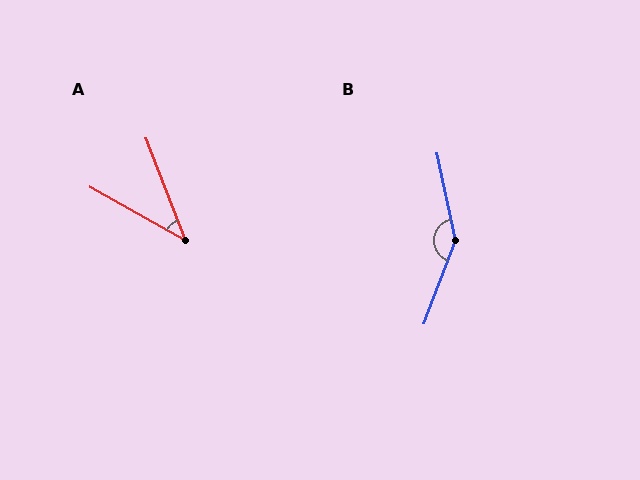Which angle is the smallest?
A, at approximately 40 degrees.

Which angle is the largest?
B, at approximately 147 degrees.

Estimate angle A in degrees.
Approximately 40 degrees.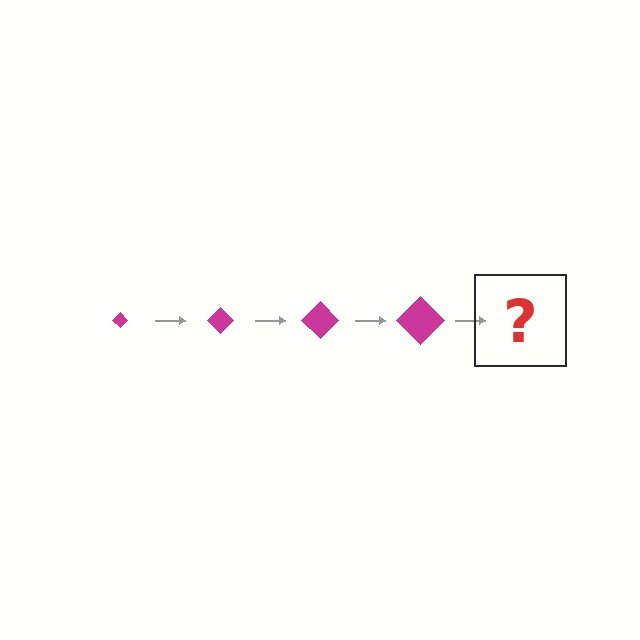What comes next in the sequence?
The next element should be a magenta diamond, larger than the previous one.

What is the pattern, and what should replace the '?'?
The pattern is that the diamond gets progressively larger each step. The '?' should be a magenta diamond, larger than the previous one.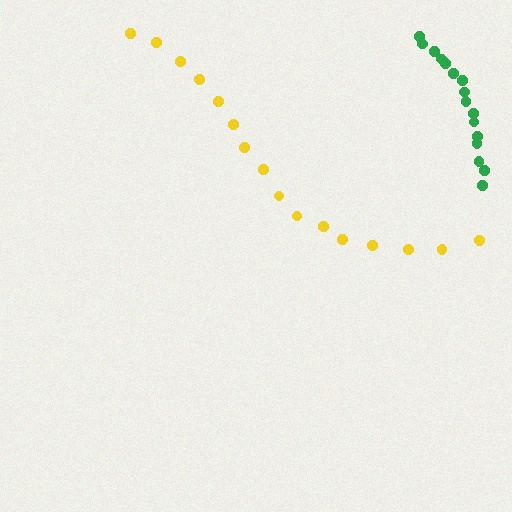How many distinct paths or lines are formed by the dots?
There are 2 distinct paths.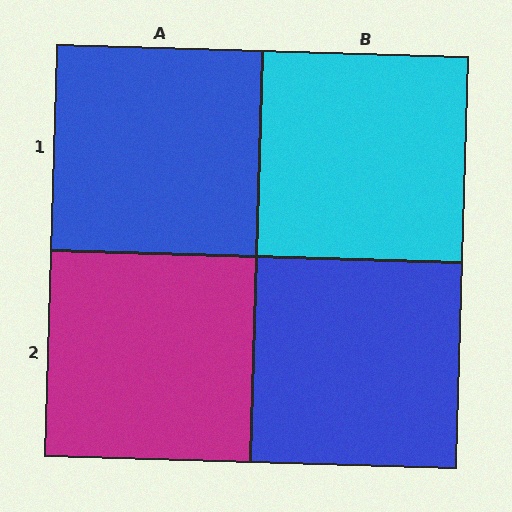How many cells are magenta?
1 cell is magenta.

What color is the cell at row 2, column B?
Blue.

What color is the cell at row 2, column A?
Magenta.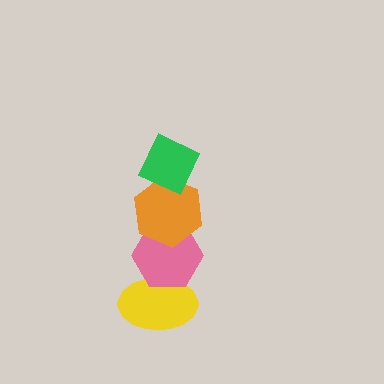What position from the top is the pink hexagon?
The pink hexagon is 3rd from the top.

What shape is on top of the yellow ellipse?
The pink hexagon is on top of the yellow ellipse.